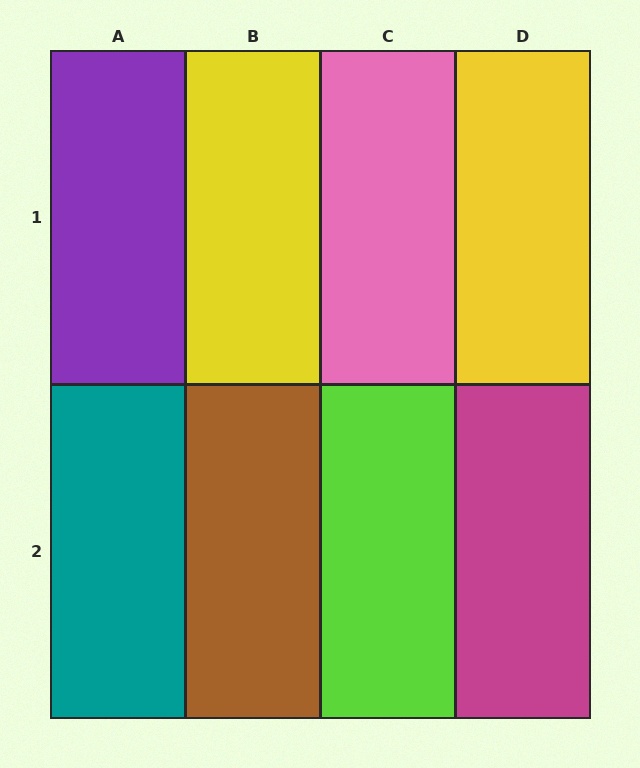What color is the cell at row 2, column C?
Lime.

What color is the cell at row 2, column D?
Magenta.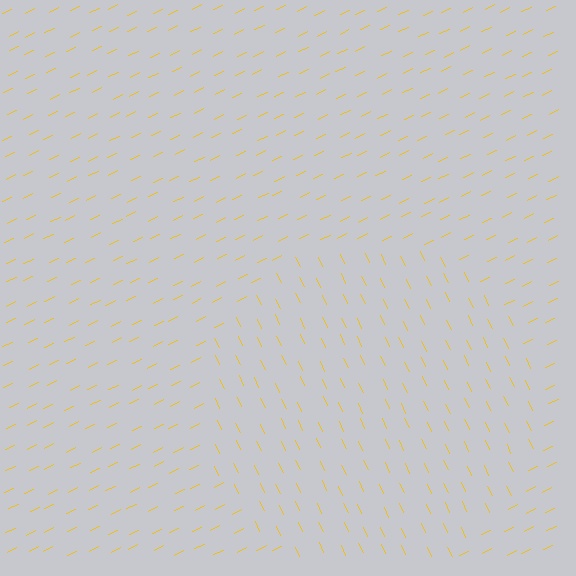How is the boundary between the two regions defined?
The boundary is defined purely by a change in line orientation (approximately 89 degrees difference). All lines are the same color and thickness.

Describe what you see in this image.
The image is filled with small yellow line segments. A circle region in the image has lines oriented differently from the surrounding lines, creating a visible texture boundary.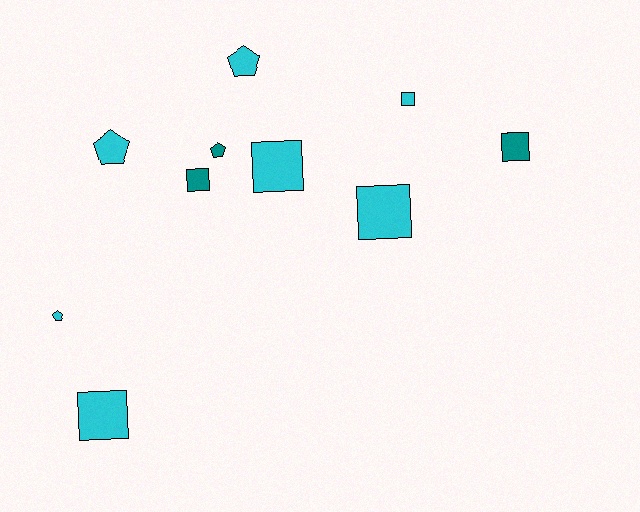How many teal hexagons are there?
There are no teal hexagons.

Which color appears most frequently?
Cyan, with 7 objects.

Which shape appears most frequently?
Square, with 6 objects.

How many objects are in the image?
There are 10 objects.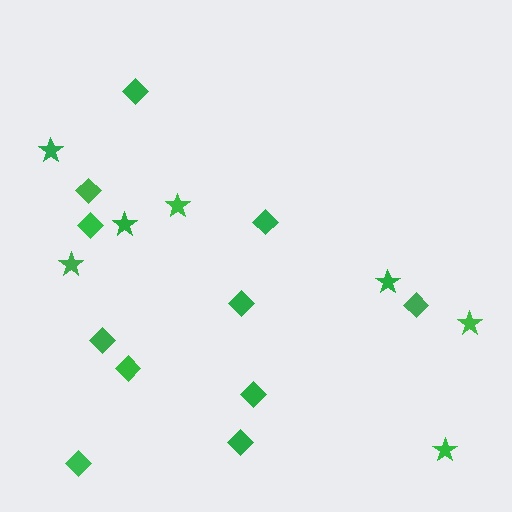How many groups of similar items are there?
There are 2 groups: one group of stars (7) and one group of diamonds (11).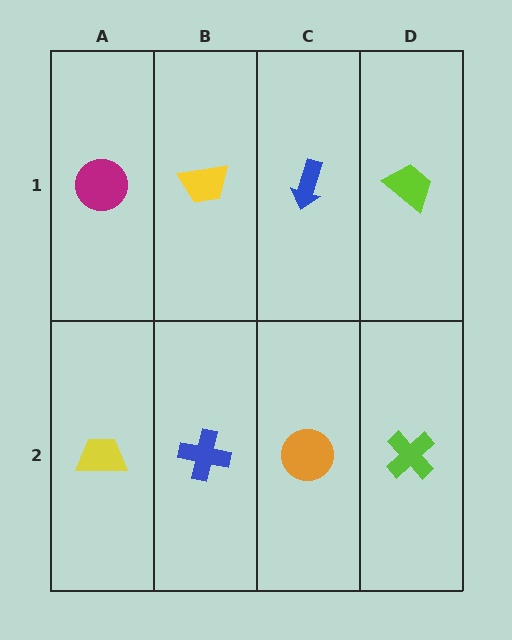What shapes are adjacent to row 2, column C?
A blue arrow (row 1, column C), a blue cross (row 2, column B), a lime cross (row 2, column D).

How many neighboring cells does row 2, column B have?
3.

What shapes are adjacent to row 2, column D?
A lime trapezoid (row 1, column D), an orange circle (row 2, column C).